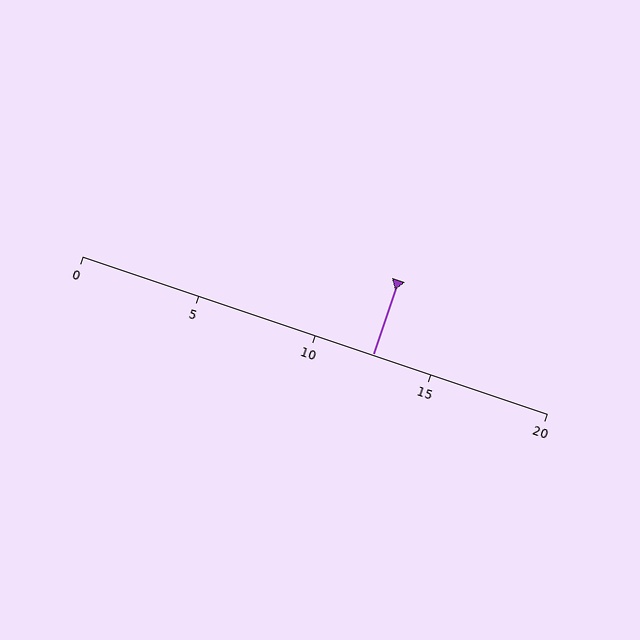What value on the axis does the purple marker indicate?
The marker indicates approximately 12.5.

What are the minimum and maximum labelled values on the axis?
The axis runs from 0 to 20.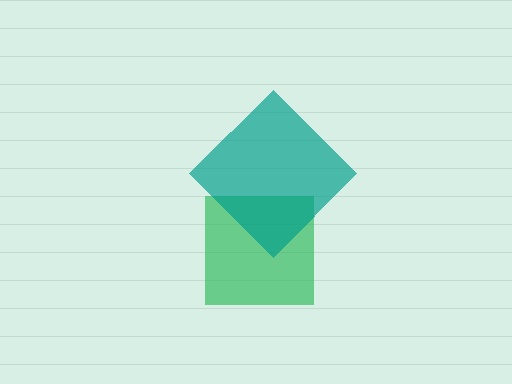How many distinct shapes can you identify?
There are 2 distinct shapes: a green square, a teal diamond.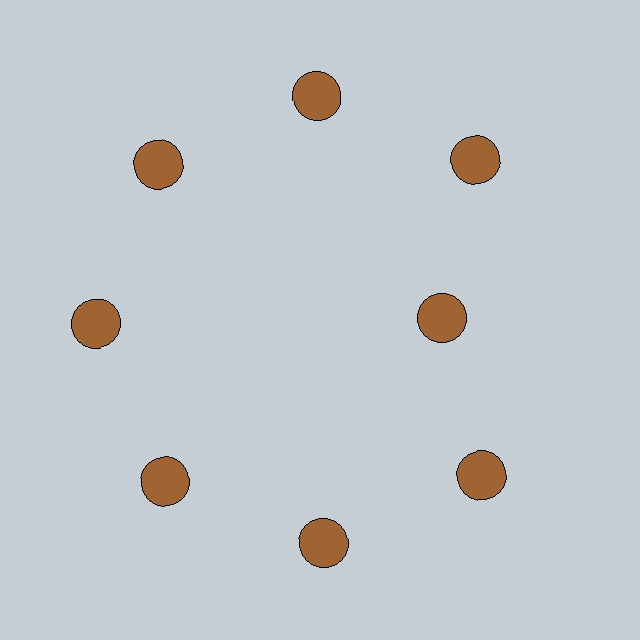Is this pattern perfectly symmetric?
No. The 8 brown circles are arranged in a ring, but one element near the 3 o'clock position is pulled inward toward the center, breaking the 8-fold rotational symmetry.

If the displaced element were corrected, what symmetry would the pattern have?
It would have 8-fold rotational symmetry — the pattern would map onto itself every 45 degrees.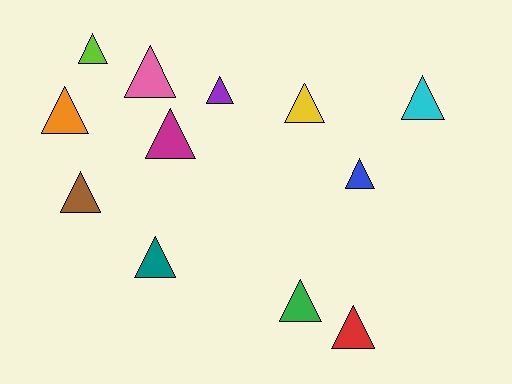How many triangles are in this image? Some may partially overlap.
There are 12 triangles.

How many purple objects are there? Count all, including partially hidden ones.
There is 1 purple object.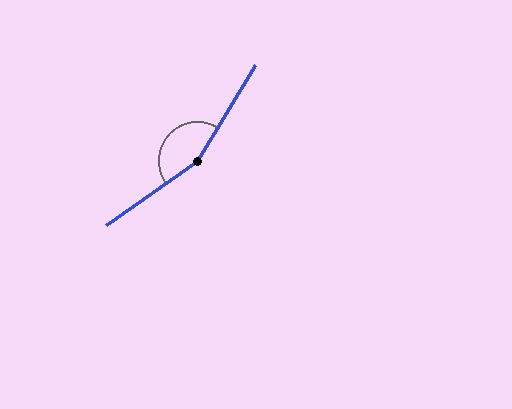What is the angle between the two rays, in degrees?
Approximately 156 degrees.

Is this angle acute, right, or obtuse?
It is obtuse.